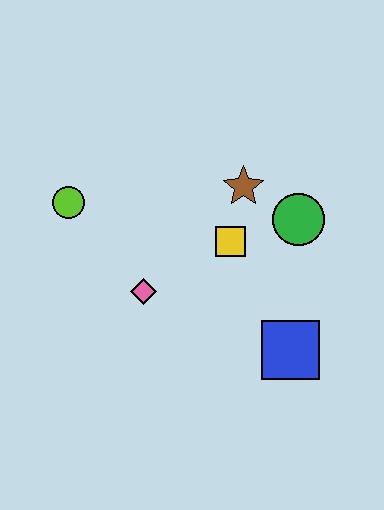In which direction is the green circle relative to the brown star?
The green circle is to the right of the brown star.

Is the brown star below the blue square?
No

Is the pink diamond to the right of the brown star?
No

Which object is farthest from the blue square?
The lime circle is farthest from the blue square.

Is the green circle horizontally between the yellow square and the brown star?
No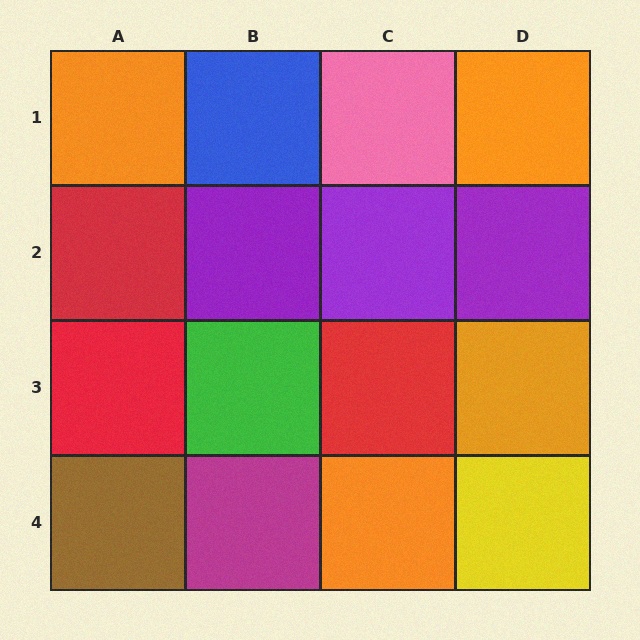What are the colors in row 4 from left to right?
Brown, magenta, orange, yellow.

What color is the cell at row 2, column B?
Purple.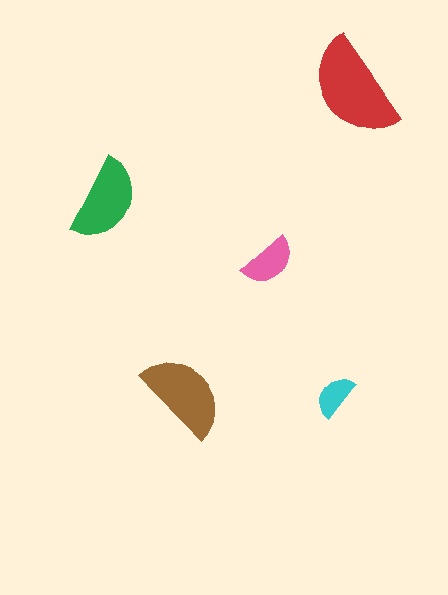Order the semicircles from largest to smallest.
the red one, the brown one, the green one, the pink one, the cyan one.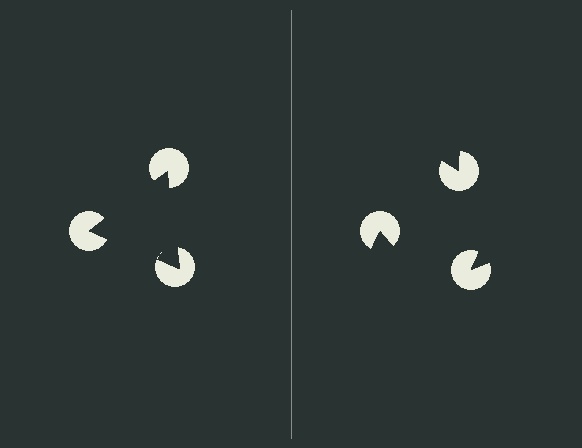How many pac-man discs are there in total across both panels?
6 — 3 on each side.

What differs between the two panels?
The pac-man discs are positioned identically on both sides; only the wedge orientations differ. On the left they align to a triangle; on the right they are misaligned.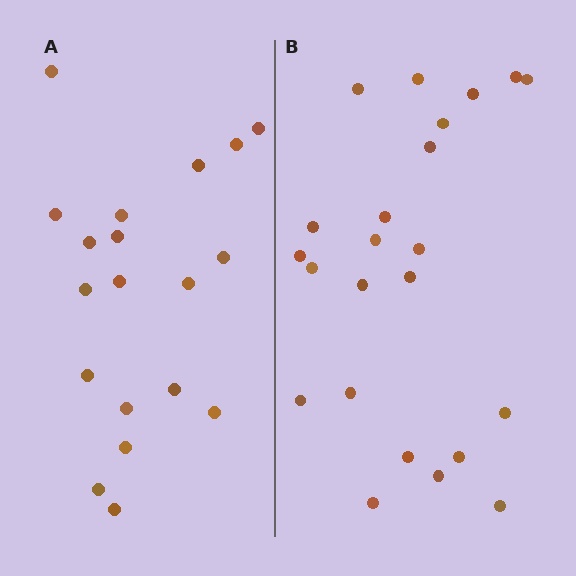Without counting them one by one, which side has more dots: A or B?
Region B (the right region) has more dots.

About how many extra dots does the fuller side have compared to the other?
Region B has about 4 more dots than region A.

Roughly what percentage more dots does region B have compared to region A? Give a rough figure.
About 20% more.